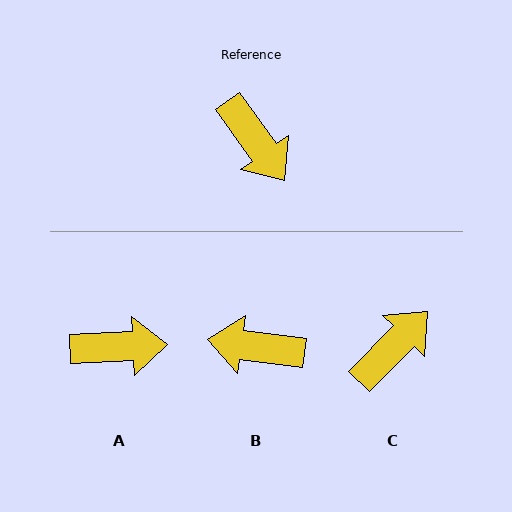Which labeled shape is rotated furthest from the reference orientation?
B, about 134 degrees away.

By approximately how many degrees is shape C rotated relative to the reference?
Approximately 99 degrees counter-clockwise.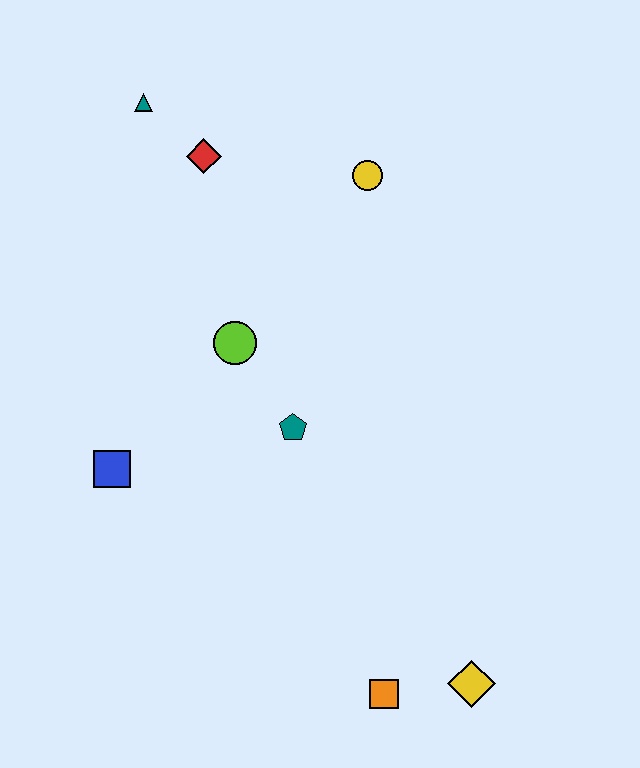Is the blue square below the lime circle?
Yes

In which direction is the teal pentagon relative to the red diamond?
The teal pentagon is below the red diamond.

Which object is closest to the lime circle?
The teal pentagon is closest to the lime circle.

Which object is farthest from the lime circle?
The yellow diamond is farthest from the lime circle.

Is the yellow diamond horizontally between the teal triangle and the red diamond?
No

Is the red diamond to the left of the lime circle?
Yes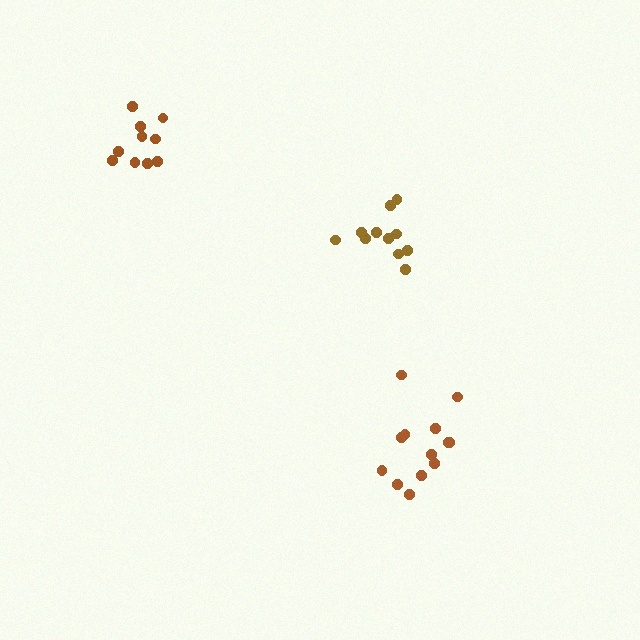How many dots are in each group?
Group 1: 11 dots, Group 2: 10 dots, Group 3: 13 dots (34 total).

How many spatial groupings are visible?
There are 3 spatial groupings.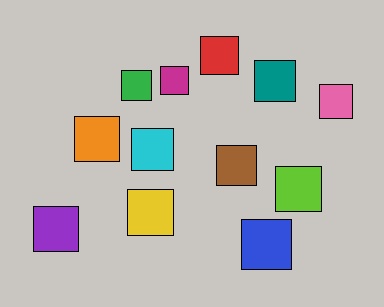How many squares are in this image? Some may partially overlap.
There are 12 squares.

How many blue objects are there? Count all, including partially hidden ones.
There is 1 blue object.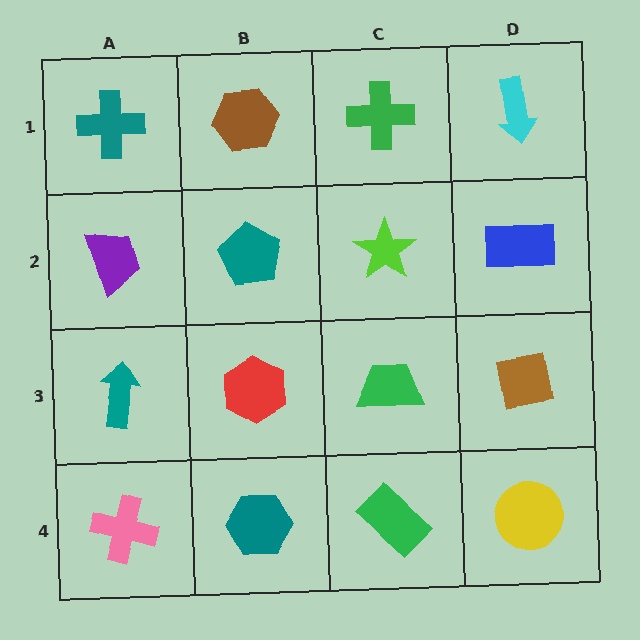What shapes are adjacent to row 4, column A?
A teal arrow (row 3, column A), a teal hexagon (row 4, column B).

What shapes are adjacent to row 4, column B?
A red hexagon (row 3, column B), a pink cross (row 4, column A), a green rectangle (row 4, column C).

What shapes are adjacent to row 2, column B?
A brown hexagon (row 1, column B), a red hexagon (row 3, column B), a purple trapezoid (row 2, column A), a lime star (row 2, column C).